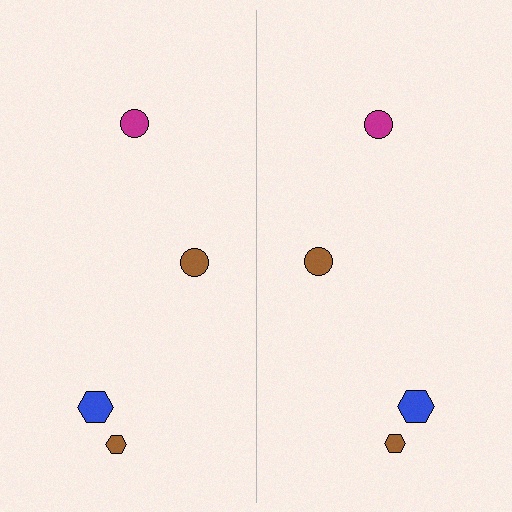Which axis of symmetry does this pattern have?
The pattern has a vertical axis of symmetry running through the center of the image.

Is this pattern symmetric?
Yes, this pattern has bilateral (reflection) symmetry.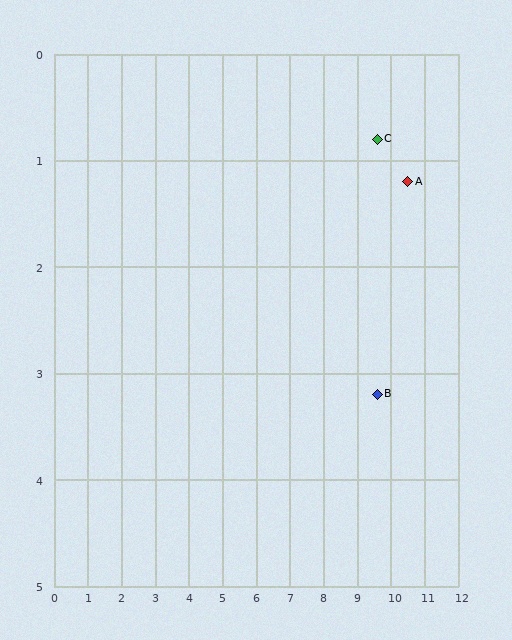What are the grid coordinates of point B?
Point B is at approximately (9.6, 3.2).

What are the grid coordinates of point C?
Point C is at approximately (9.6, 0.8).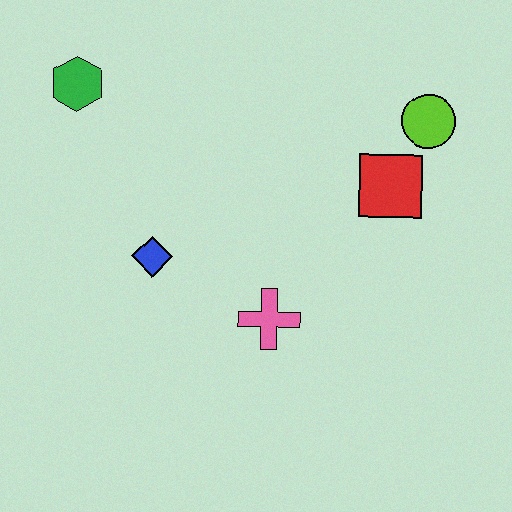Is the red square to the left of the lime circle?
Yes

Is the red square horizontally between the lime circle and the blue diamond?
Yes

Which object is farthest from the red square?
The green hexagon is farthest from the red square.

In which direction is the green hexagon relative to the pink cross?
The green hexagon is above the pink cross.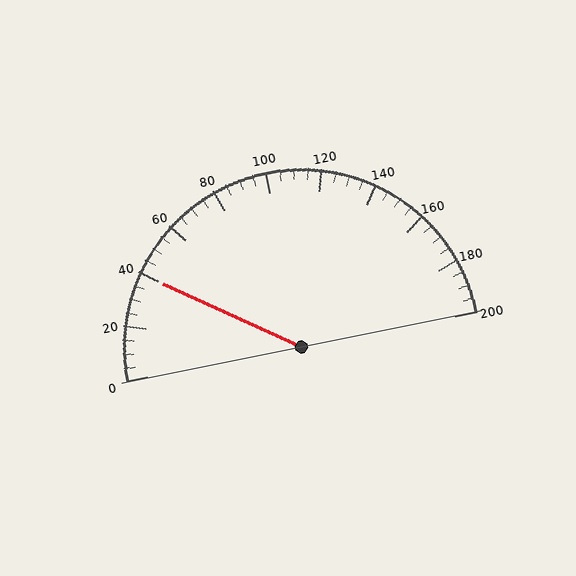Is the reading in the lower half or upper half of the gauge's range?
The reading is in the lower half of the range (0 to 200).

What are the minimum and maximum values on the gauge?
The gauge ranges from 0 to 200.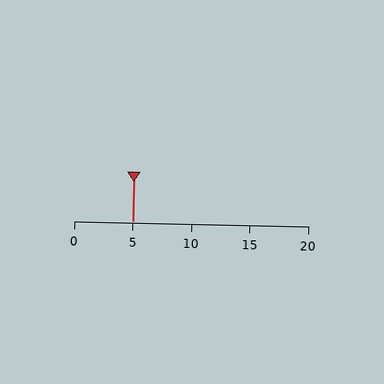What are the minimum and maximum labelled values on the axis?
The axis runs from 0 to 20.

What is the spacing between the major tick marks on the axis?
The major ticks are spaced 5 apart.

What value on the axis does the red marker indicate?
The marker indicates approximately 5.